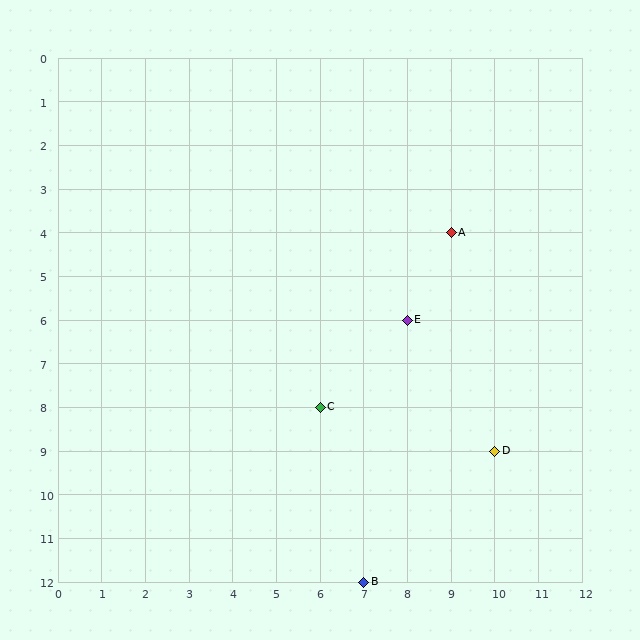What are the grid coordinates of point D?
Point D is at grid coordinates (10, 9).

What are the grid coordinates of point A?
Point A is at grid coordinates (9, 4).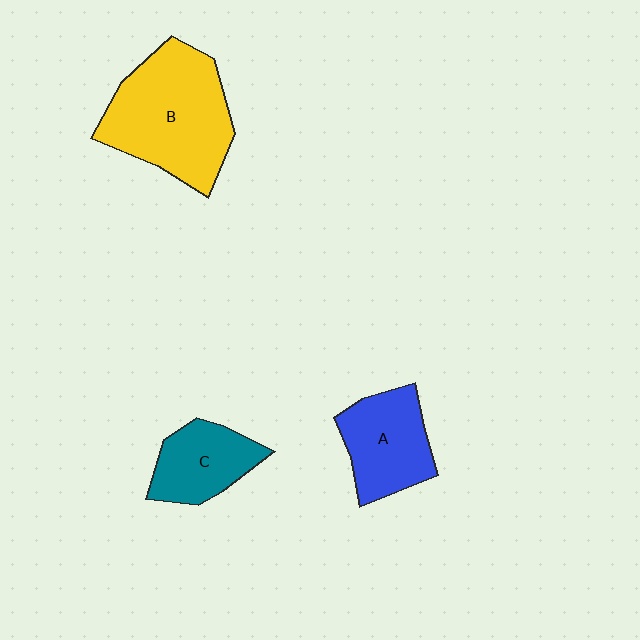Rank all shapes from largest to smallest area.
From largest to smallest: B (yellow), A (blue), C (teal).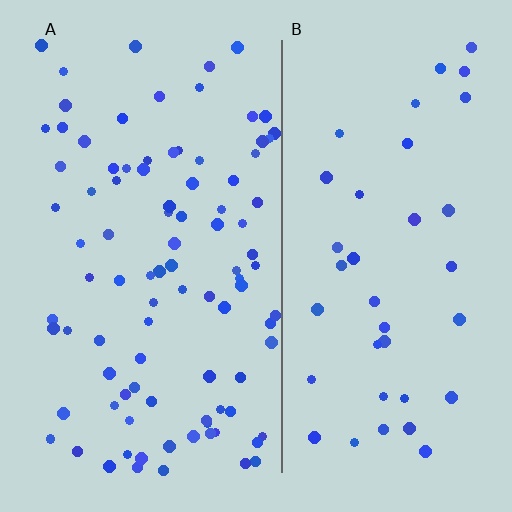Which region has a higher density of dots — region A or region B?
A (the left).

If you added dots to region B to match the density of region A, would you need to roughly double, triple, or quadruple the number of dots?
Approximately double.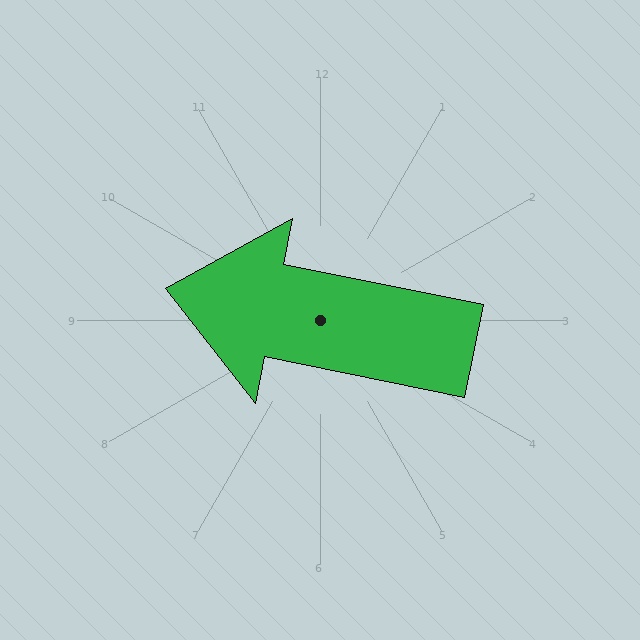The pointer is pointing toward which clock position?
Roughly 9 o'clock.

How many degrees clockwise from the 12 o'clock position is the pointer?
Approximately 281 degrees.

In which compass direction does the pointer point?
West.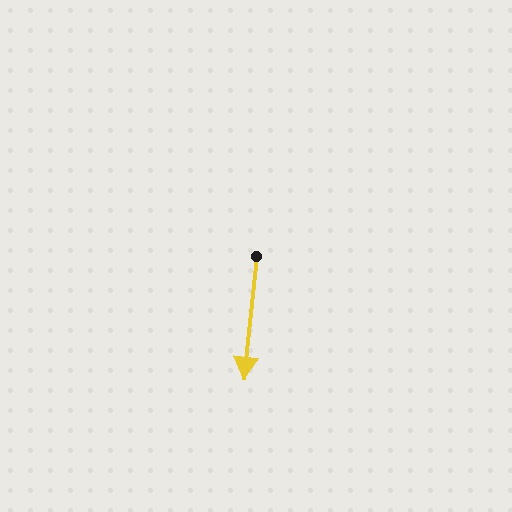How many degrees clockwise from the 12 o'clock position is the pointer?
Approximately 186 degrees.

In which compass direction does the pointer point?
South.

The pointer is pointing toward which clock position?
Roughly 6 o'clock.